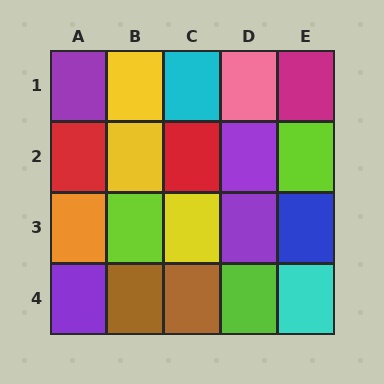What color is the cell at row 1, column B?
Yellow.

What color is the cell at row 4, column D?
Lime.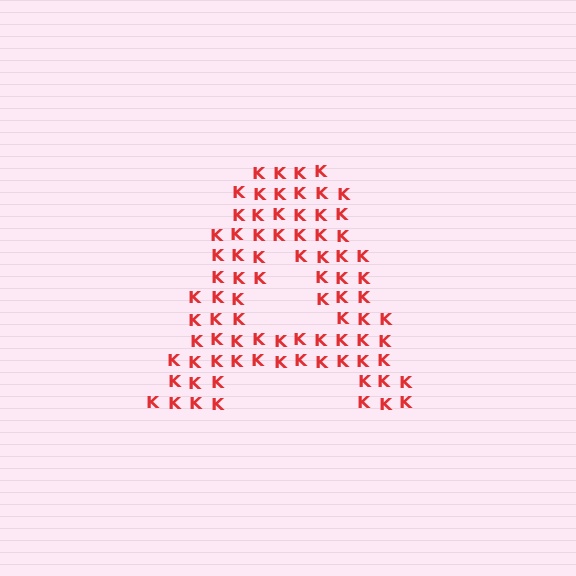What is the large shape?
The large shape is the letter A.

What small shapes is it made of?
It is made of small letter K's.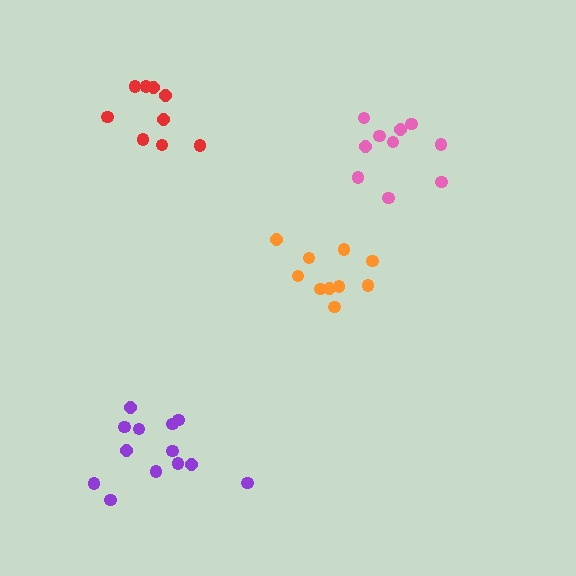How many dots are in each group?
Group 1: 9 dots, Group 2: 10 dots, Group 3: 13 dots, Group 4: 10 dots (42 total).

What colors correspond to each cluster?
The clusters are colored: red, orange, purple, pink.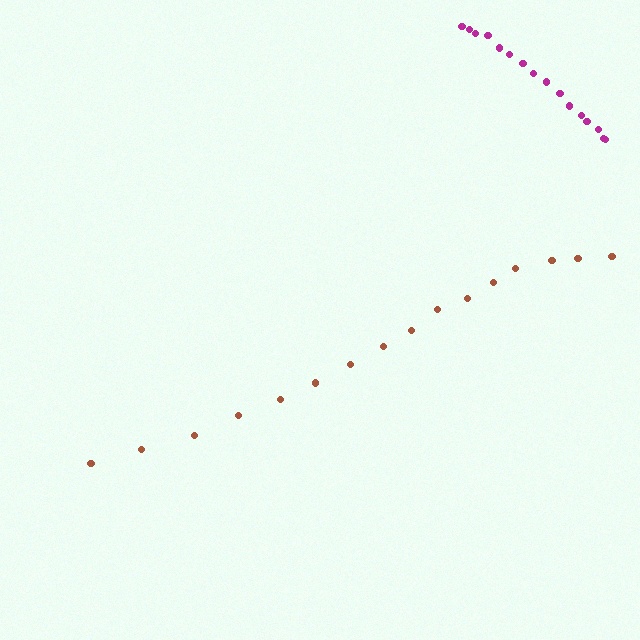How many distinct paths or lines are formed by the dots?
There are 2 distinct paths.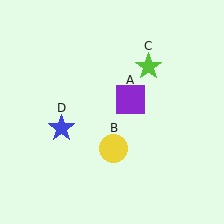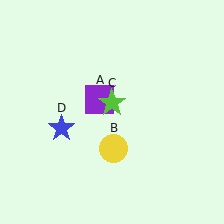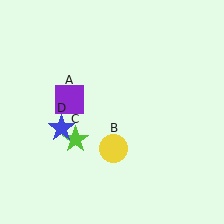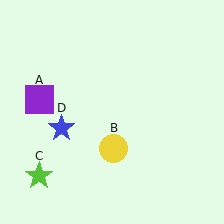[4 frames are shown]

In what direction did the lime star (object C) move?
The lime star (object C) moved down and to the left.